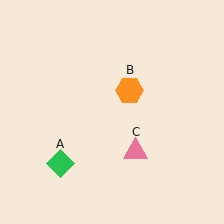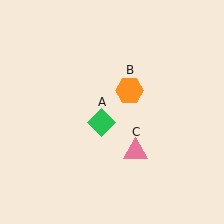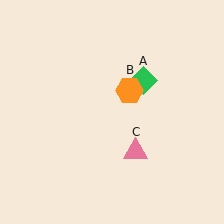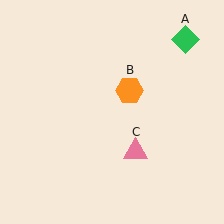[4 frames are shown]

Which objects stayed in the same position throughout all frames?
Orange hexagon (object B) and pink triangle (object C) remained stationary.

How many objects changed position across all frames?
1 object changed position: green diamond (object A).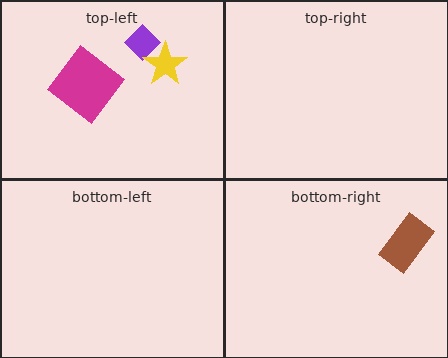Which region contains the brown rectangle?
The bottom-right region.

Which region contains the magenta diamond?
The top-left region.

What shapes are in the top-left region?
The purple diamond, the yellow star, the magenta diamond.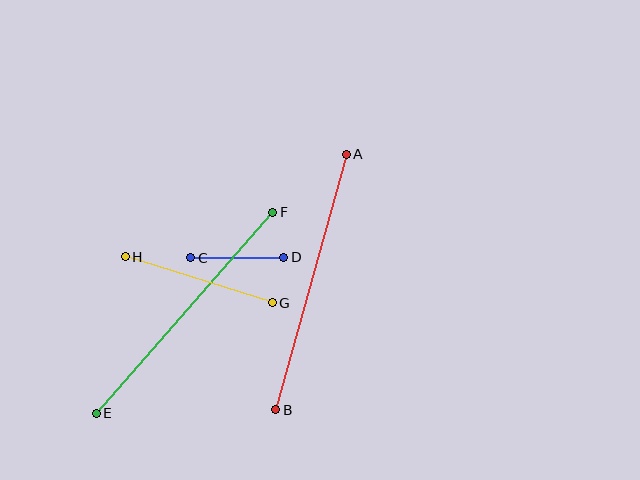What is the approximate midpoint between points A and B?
The midpoint is at approximately (311, 282) pixels.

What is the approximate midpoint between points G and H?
The midpoint is at approximately (199, 280) pixels.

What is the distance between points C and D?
The distance is approximately 93 pixels.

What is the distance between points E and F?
The distance is approximately 268 pixels.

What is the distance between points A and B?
The distance is approximately 265 pixels.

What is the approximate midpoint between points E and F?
The midpoint is at approximately (185, 313) pixels.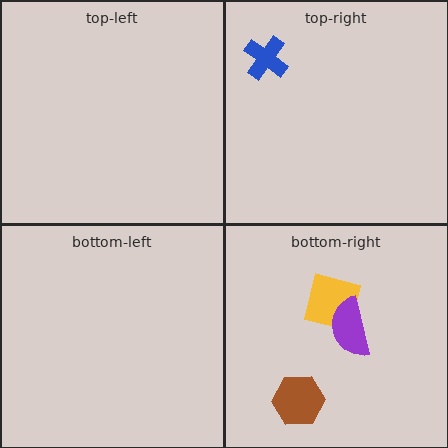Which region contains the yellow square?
The bottom-right region.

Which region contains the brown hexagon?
The bottom-right region.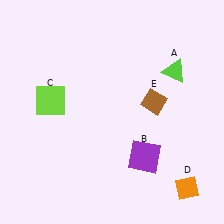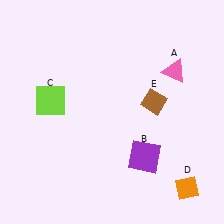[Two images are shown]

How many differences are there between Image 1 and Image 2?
There is 1 difference between the two images.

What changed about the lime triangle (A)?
In Image 1, A is lime. In Image 2, it changed to pink.